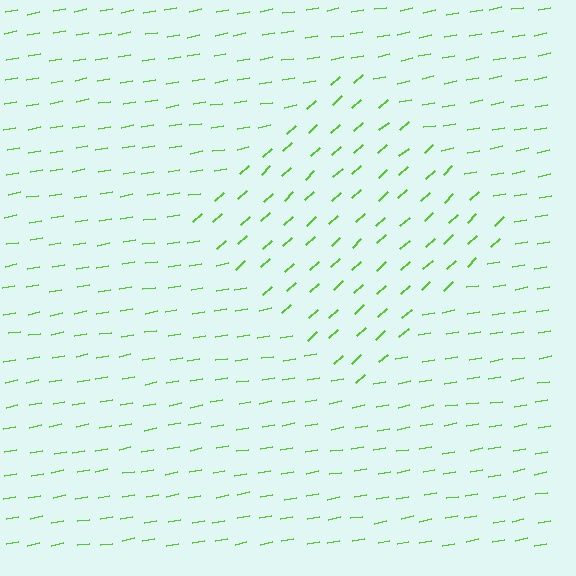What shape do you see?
I see a diamond.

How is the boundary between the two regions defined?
The boundary is defined purely by a change in line orientation (approximately 33 degrees difference). All lines are the same color and thickness.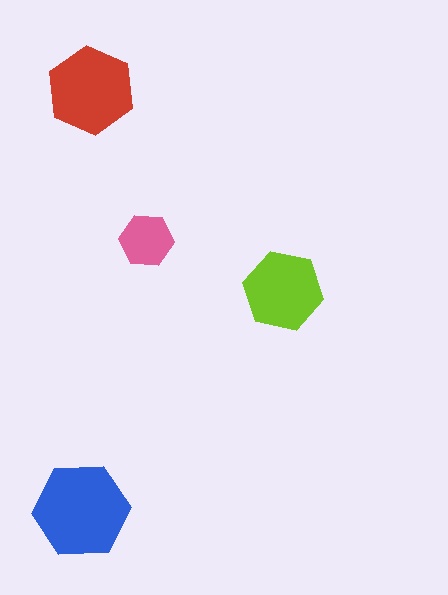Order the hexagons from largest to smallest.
the blue one, the red one, the lime one, the pink one.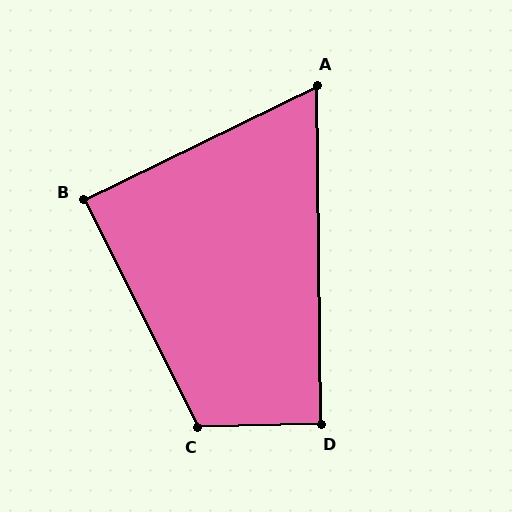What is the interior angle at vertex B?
Approximately 89 degrees (approximately right).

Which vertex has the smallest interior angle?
A, at approximately 65 degrees.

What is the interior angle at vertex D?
Approximately 91 degrees (approximately right).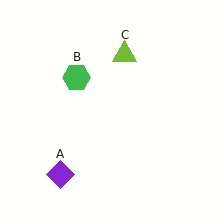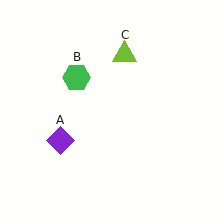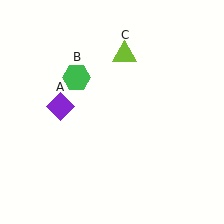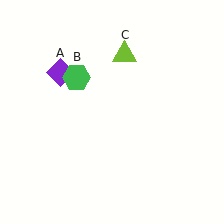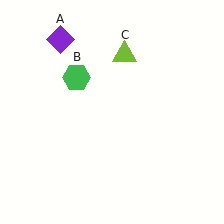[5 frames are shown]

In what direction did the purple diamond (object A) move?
The purple diamond (object A) moved up.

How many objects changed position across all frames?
1 object changed position: purple diamond (object A).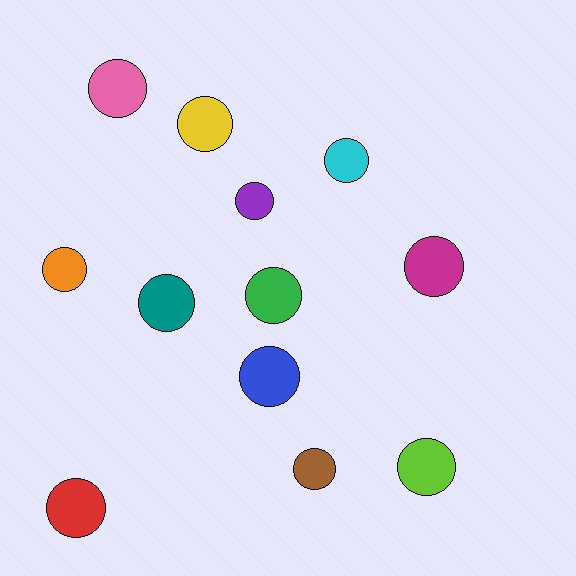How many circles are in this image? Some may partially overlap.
There are 12 circles.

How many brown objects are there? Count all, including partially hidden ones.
There is 1 brown object.